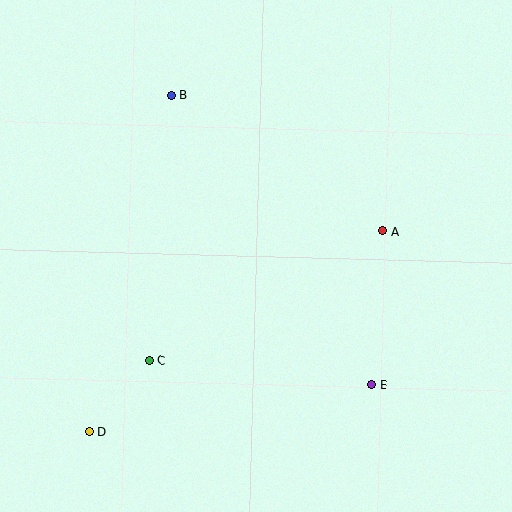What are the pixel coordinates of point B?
Point B is at (172, 95).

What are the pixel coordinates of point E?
Point E is at (371, 385).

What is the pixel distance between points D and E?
The distance between D and E is 286 pixels.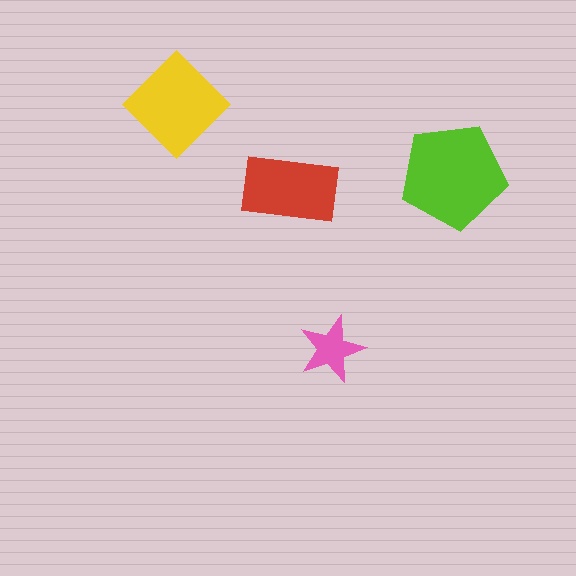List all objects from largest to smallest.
The lime pentagon, the yellow diamond, the red rectangle, the pink star.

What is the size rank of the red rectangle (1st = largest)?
3rd.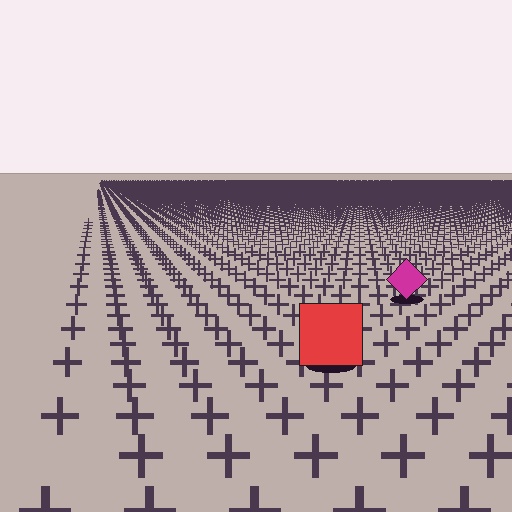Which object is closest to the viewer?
The red square is closest. The texture marks near it are larger and more spread out.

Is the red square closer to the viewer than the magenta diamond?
Yes. The red square is closer — you can tell from the texture gradient: the ground texture is coarser near it.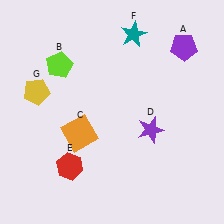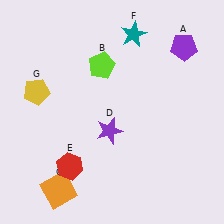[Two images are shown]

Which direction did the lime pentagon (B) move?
The lime pentagon (B) moved right.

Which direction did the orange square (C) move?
The orange square (C) moved down.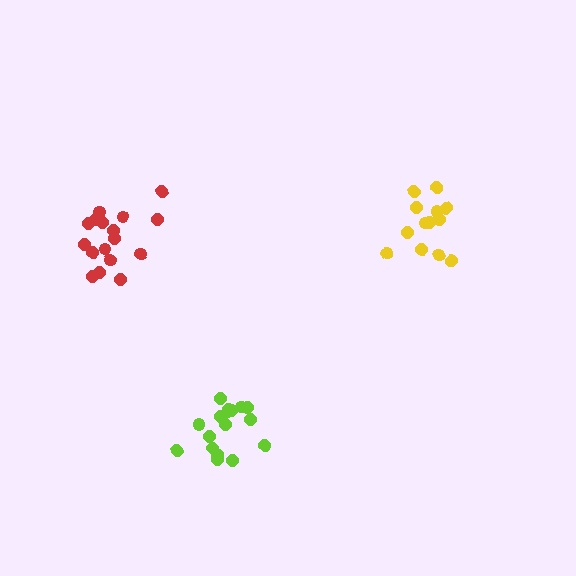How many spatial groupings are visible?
There are 3 spatial groupings.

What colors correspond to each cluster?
The clusters are colored: yellow, lime, red.